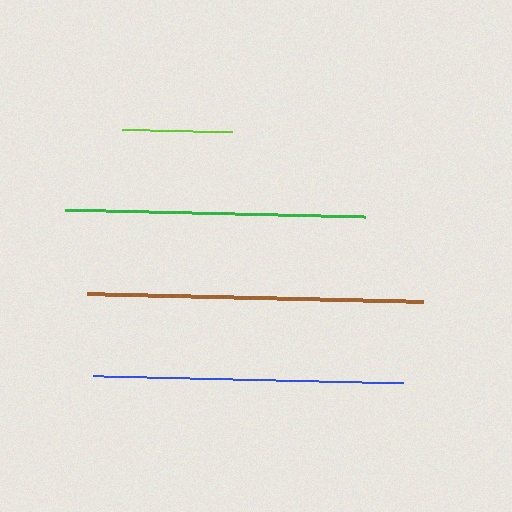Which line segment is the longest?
The brown line is the longest at approximately 337 pixels.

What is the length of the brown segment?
The brown segment is approximately 337 pixels long.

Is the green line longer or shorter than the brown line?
The brown line is longer than the green line.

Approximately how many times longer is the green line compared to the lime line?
The green line is approximately 2.7 times the length of the lime line.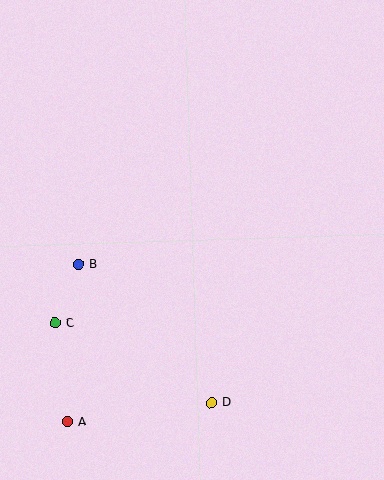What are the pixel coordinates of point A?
Point A is at (68, 422).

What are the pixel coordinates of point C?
Point C is at (56, 323).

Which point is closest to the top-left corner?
Point B is closest to the top-left corner.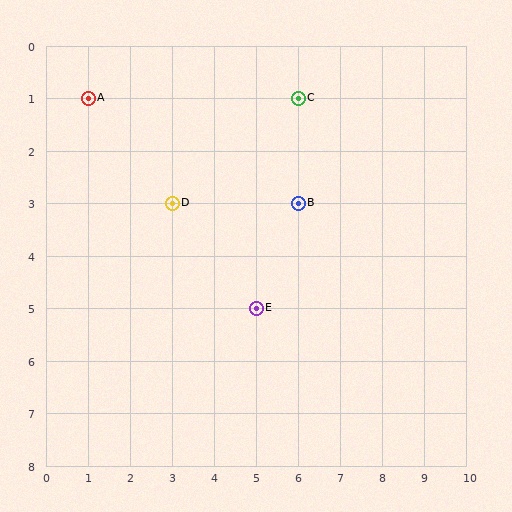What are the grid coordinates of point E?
Point E is at grid coordinates (5, 5).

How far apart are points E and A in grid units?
Points E and A are 4 columns and 4 rows apart (about 5.7 grid units diagonally).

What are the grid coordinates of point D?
Point D is at grid coordinates (3, 3).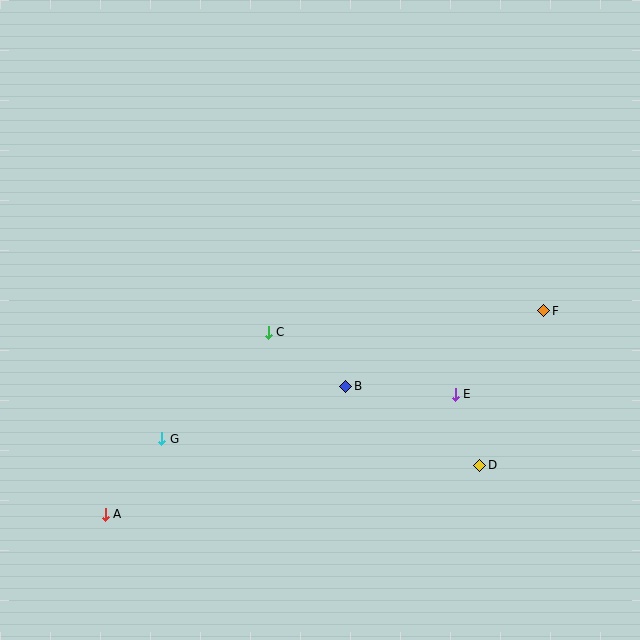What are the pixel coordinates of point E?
Point E is at (455, 394).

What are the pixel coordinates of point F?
Point F is at (544, 311).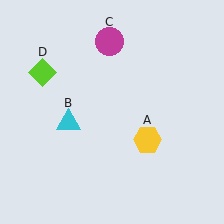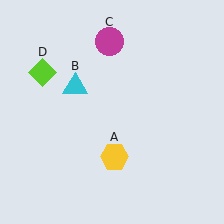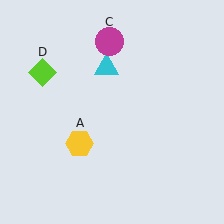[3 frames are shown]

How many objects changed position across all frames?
2 objects changed position: yellow hexagon (object A), cyan triangle (object B).